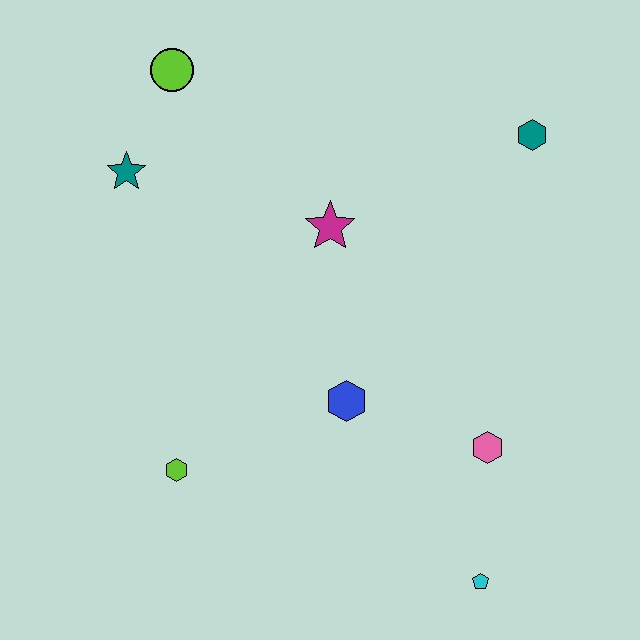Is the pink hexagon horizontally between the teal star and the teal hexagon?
Yes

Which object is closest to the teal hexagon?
The magenta star is closest to the teal hexagon.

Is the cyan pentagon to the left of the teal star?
No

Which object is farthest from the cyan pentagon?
The lime circle is farthest from the cyan pentagon.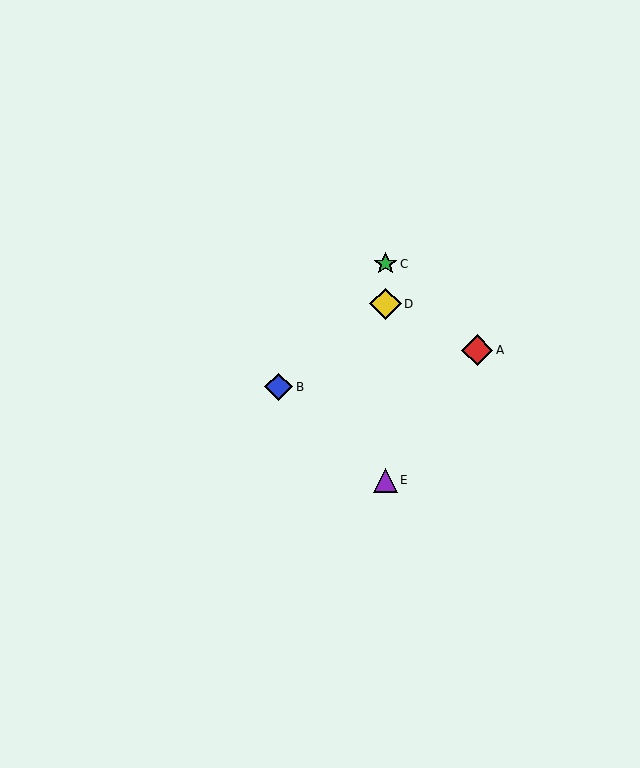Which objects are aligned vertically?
Objects C, D, E are aligned vertically.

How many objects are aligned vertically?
3 objects (C, D, E) are aligned vertically.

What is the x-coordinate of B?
Object B is at x≈279.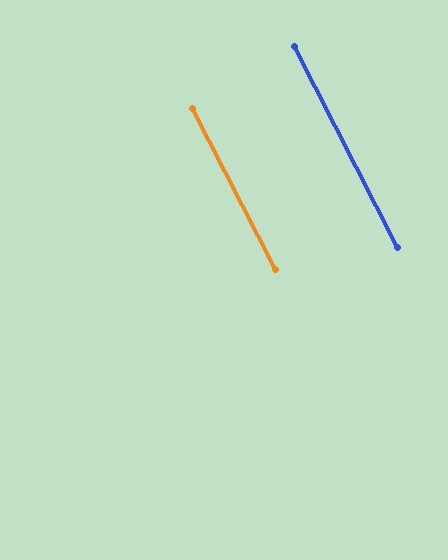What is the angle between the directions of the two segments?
Approximately 0 degrees.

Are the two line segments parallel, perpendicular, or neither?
Parallel — their directions differ by only 0.1°.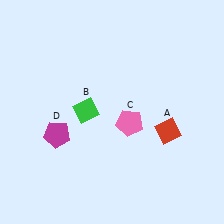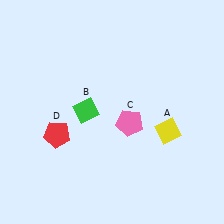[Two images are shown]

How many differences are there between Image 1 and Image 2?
There are 2 differences between the two images.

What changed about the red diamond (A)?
In Image 1, A is red. In Image 2, it changed to yellow.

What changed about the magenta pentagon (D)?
In Image 1, D is magenta. In Image 2, it changed to red.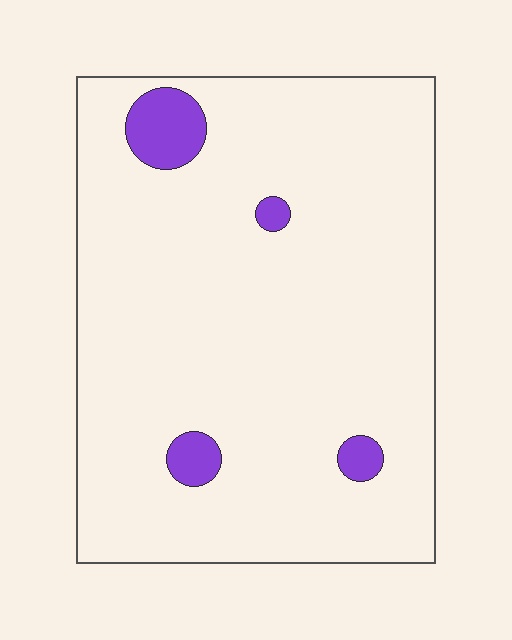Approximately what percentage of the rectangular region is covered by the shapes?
Approximately 5%.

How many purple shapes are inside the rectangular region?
4.